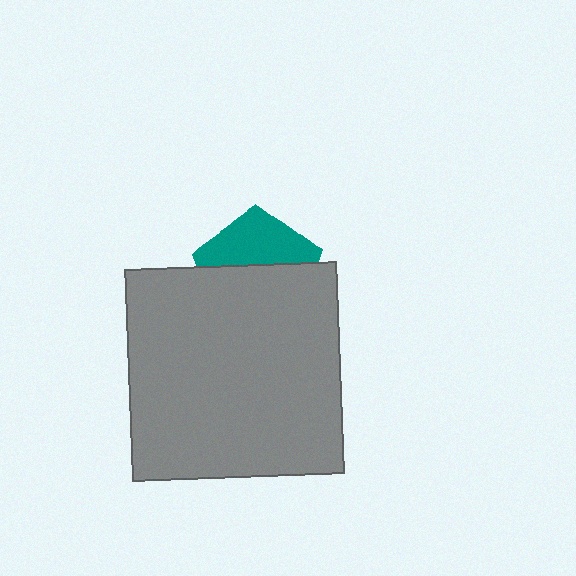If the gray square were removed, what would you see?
You would see the complete teal pentagon.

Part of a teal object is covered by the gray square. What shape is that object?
It is a pentagon.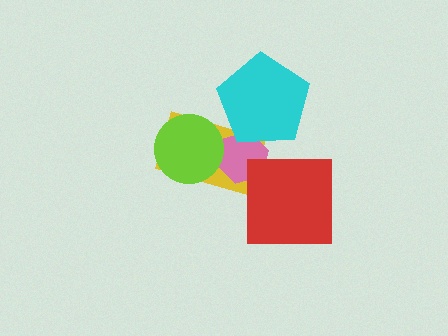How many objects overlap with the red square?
0 objects overlap with the red square.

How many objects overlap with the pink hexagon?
3 objects overlap with the pink hexagon.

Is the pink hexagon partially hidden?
Yes, it is partially covered by another shape.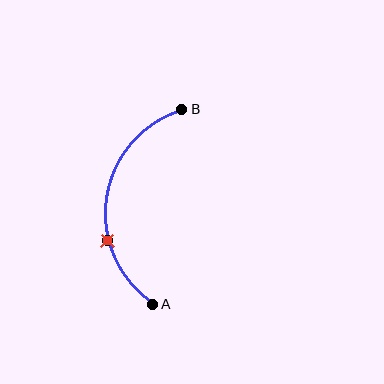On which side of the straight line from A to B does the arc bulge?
The arc bulges to the left of the straight line connecting A and B.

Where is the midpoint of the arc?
The arc midpoint is the point on the curve farthest from the straight line joining A and B. It sits to the left of that line.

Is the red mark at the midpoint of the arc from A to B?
No. The red mark lies on the arc but is closer to endpoint A. The arc midpoint would be at the point on the curve equidistant along the arc from both A and B.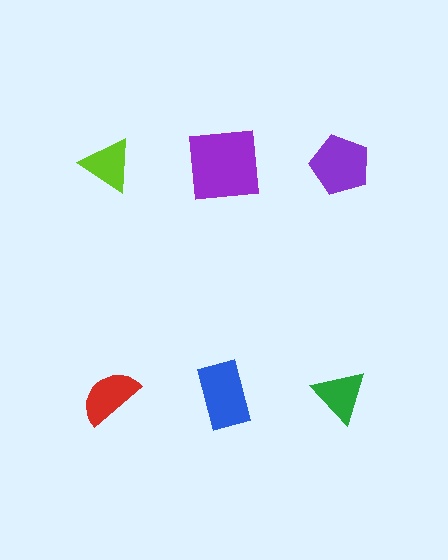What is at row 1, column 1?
A lime triangle.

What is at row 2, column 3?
A green triangle.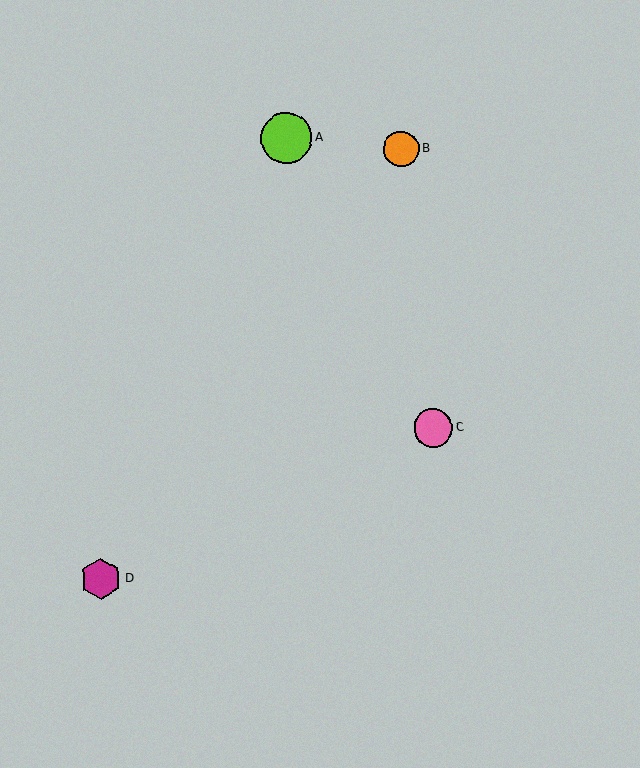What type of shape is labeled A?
Shape A is a lime circle.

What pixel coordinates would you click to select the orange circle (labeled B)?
Click at (401, 149) to select the orange circle B.